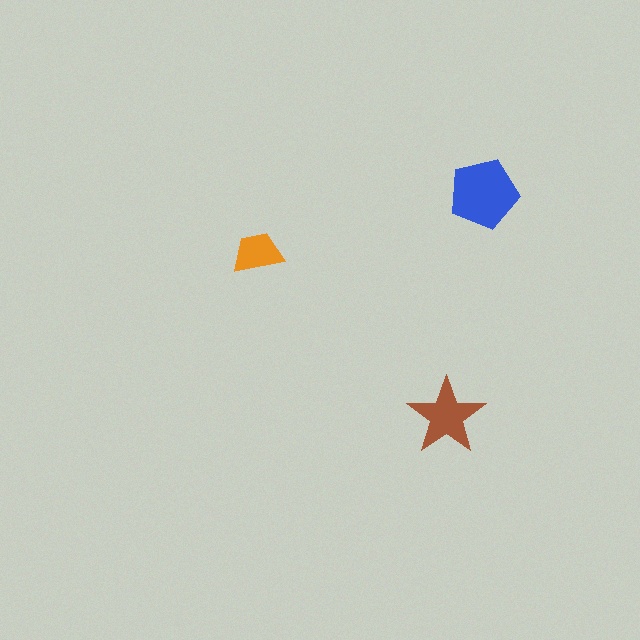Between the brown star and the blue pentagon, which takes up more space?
The blue pentagon.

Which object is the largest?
The blue pentagon.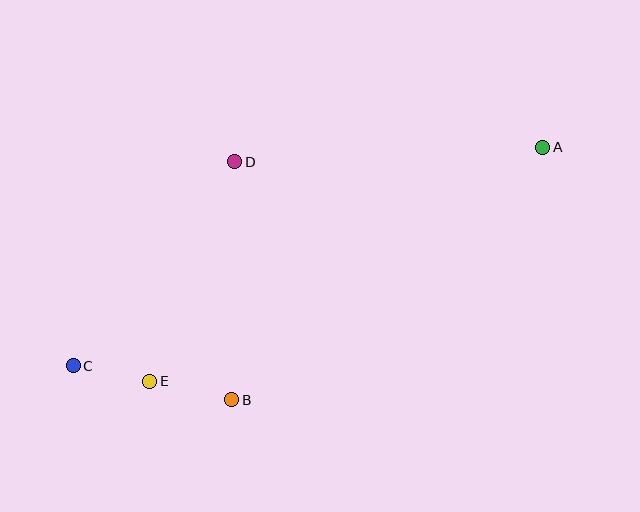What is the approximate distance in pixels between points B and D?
The distance between B and D is approximately 238 pixels.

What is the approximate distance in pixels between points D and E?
The distance between D and E is approximately 235 pixels.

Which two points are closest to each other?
Points C and E are closest to each other.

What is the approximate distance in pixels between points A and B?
The distance between A and B is approximately 401 pixels.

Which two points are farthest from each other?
Points A and C are farthest from each other.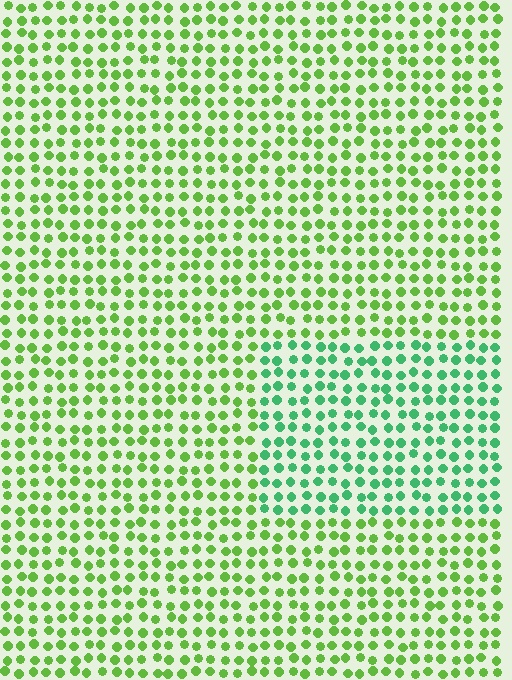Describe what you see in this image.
The image is filled with small lime elements in a uniform arrangement. A rectangle-shaped region is visible where the elements are tinted to a slightly different hue, forming a subtle color boundary.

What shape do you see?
I see a rectangle.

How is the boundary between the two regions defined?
The boundary is defined purely by a slight shift in hue (about 39 degrees). Spacing, size, and orientation are identical on both sides.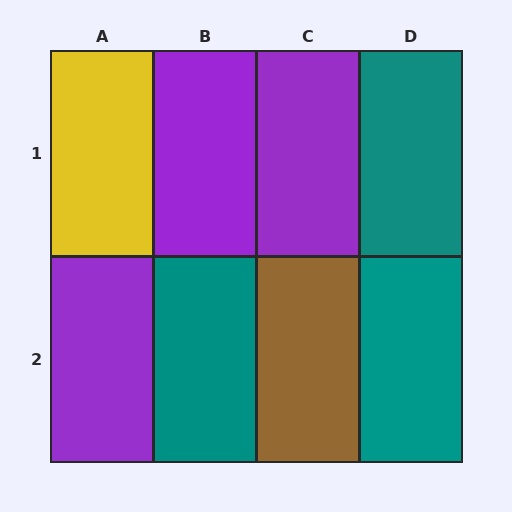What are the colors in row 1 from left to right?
Yellow, purple, purple, teal.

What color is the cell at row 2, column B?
Teal.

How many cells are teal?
3 cells are teal.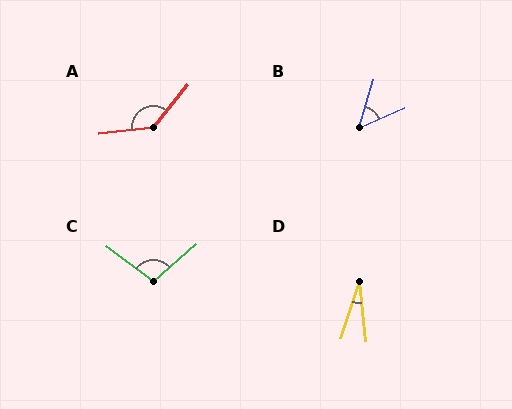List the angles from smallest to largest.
D (24°), B (50°), C (102°), A (135°).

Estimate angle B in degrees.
Approximately 50 degrees.